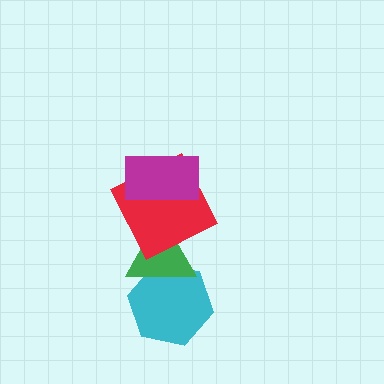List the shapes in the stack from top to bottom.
From top to bottom: the magenta rectangle, the red square, the green triangle, the cyan hexagon.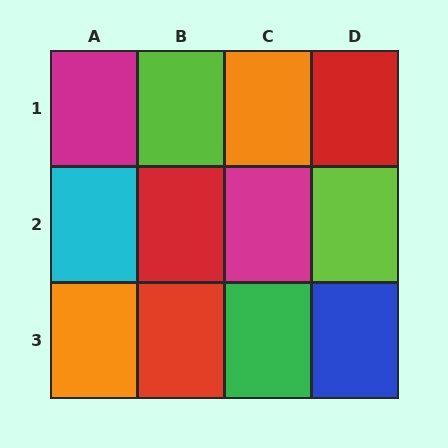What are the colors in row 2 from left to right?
Cyan, red, magenta, lime.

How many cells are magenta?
2 cells are magenta.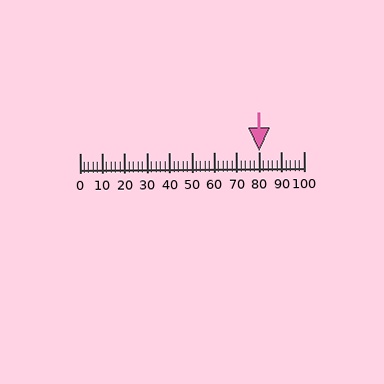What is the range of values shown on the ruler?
The ruler shows values from 0 to 100.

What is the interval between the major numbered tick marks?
The major tick marks are spaced 10 units apart.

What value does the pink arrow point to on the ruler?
The pink arrow points to approximately 80.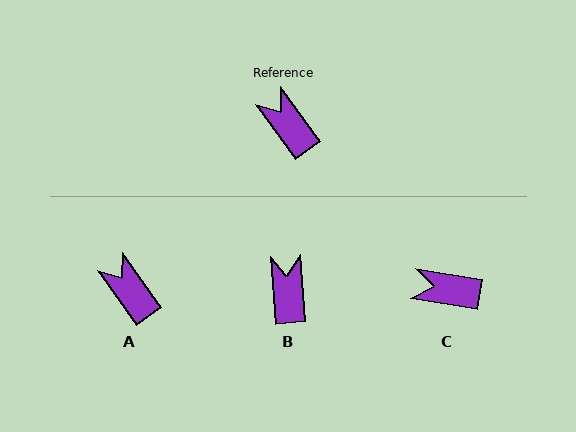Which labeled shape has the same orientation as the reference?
A.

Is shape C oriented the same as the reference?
No, it is off by about 46 degrees.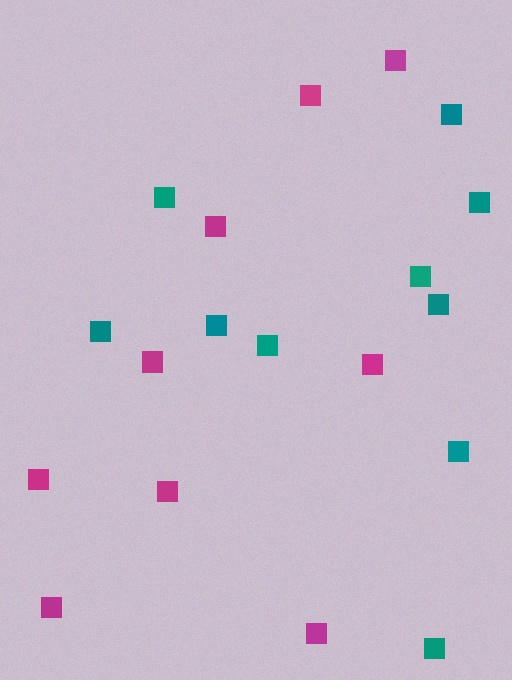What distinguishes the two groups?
There are 2 groups: one group of teal squares (10) and one group of magenta squares (9).